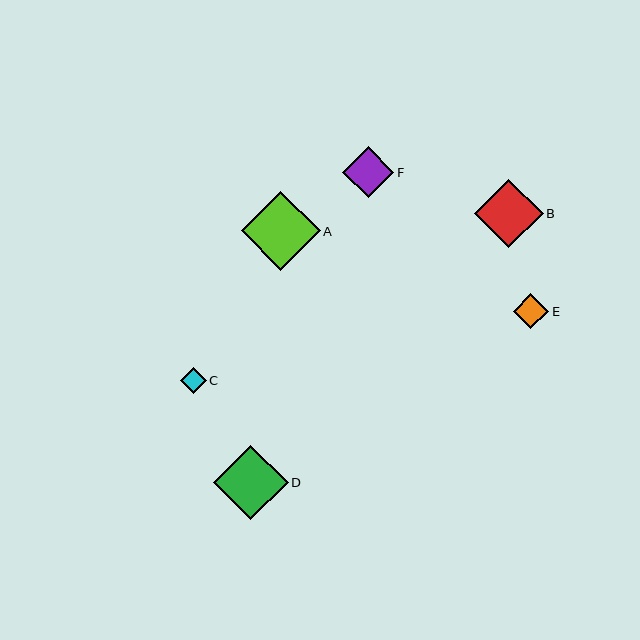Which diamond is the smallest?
Diamond C is the smallest with a size of approximately 26 pixels.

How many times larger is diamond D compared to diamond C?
Diamond D is approximately 2.9 times the size of diamond C.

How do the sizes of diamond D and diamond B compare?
Diamond D and diamond B are approximately the same size.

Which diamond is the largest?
Diamond A is the largest with a size of approximately 79 pixels.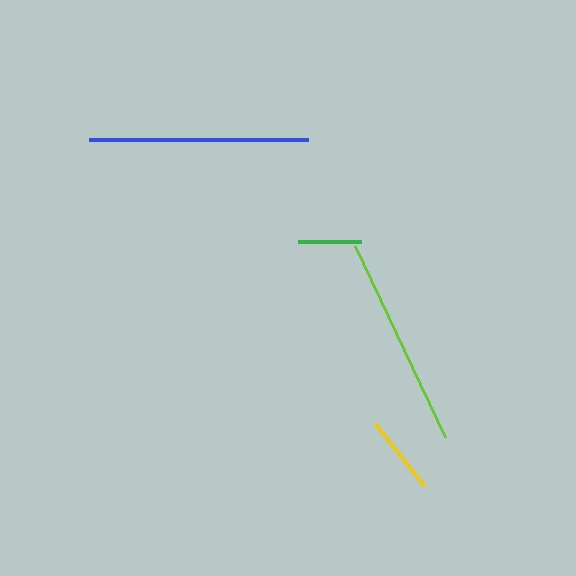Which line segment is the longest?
The blue line is the longest at approximately 219 pixels.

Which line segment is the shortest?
The green line is the shortest at approximately 62 pixels.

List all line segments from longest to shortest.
From longest to shortest: blue, lime, yellow, green.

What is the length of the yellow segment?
The yellow segment is approximately 80 pixels long.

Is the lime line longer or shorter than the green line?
The lime line is longer than the green line.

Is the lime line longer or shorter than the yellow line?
The lime line is longer than the yellow line.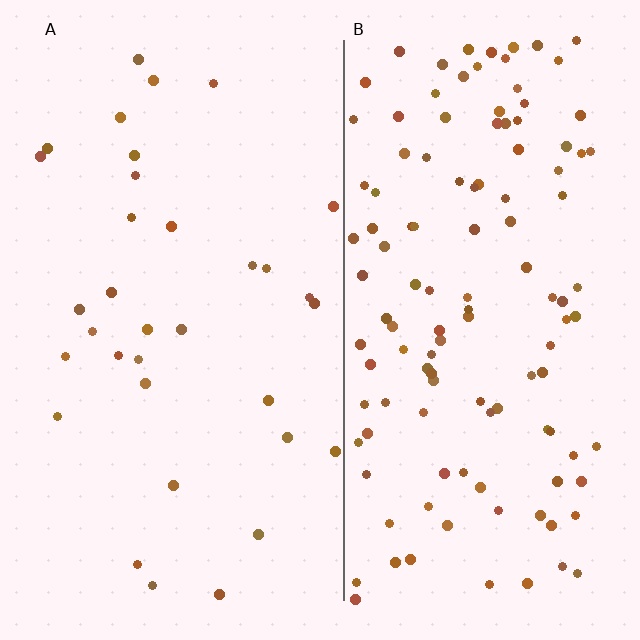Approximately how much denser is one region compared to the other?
Approximately 3.7× — region B over region A.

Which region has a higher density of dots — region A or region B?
B (the right).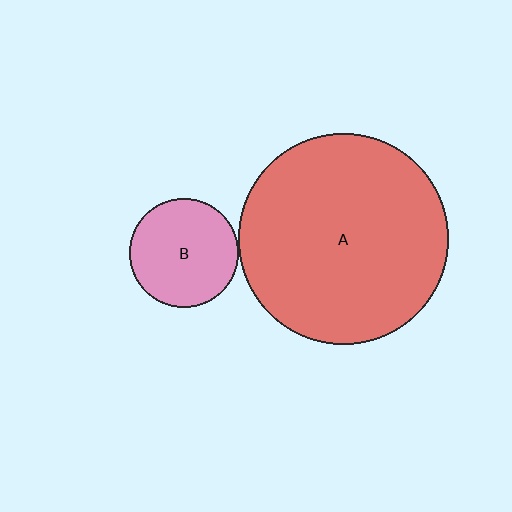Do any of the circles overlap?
No, none of the circles overlap.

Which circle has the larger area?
Circle A (red).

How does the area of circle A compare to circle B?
Approximately 3.7 times.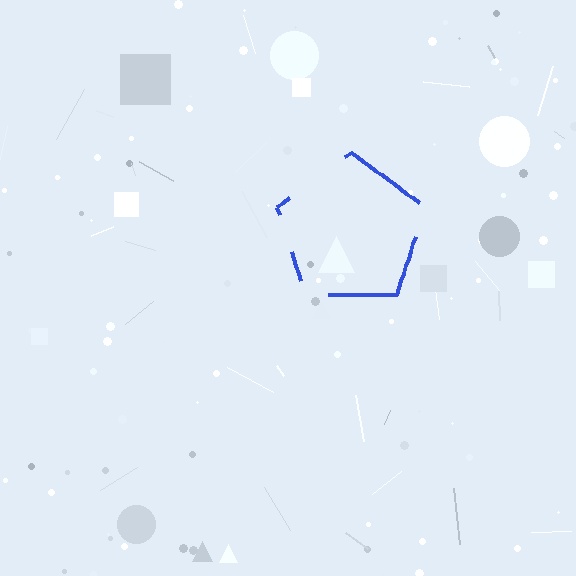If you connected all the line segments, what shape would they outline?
They would outline a pentagon.